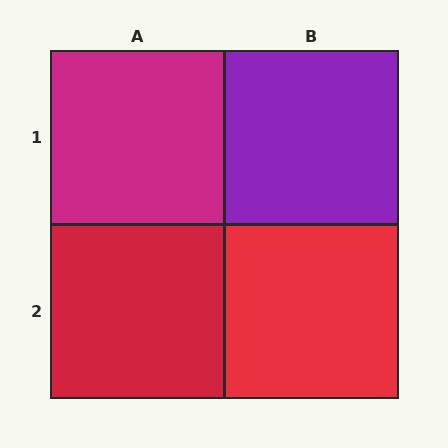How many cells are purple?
1 cell is purple.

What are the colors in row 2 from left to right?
Red, red.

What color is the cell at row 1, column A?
Magenta.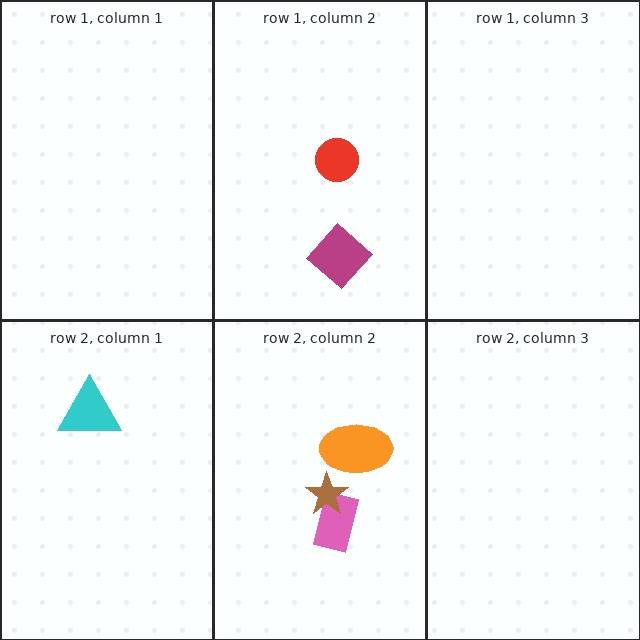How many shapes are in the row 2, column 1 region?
1.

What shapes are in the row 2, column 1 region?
The cyan triangle.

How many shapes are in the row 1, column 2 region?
2.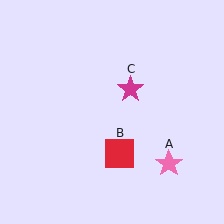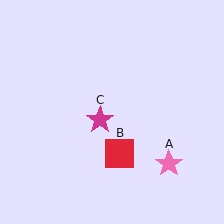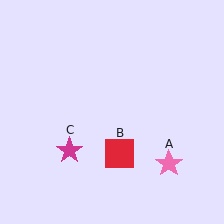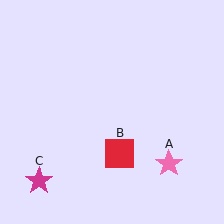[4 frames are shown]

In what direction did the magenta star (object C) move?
The magenta star (object C) moved down and to the left.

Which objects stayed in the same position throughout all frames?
Pink star (object A) and red square (object B) remained stationary.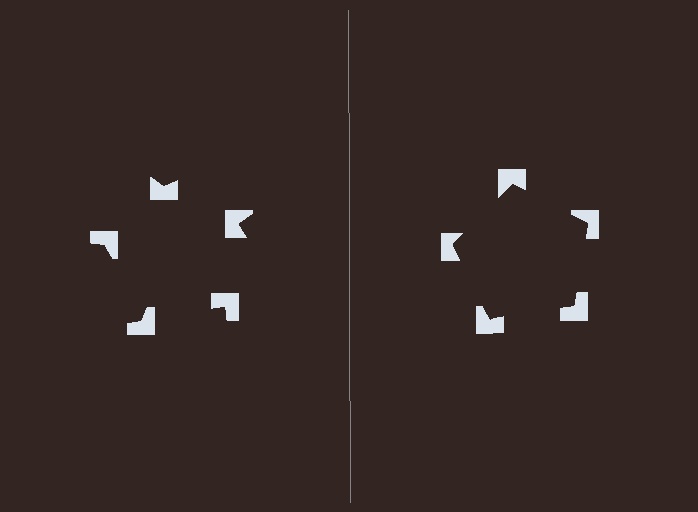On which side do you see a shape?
An illusory pentagon appears on the right side. On the left side the wedge cuts are rotated, so no coherent shape forms.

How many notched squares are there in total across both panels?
10 — 5 on each side.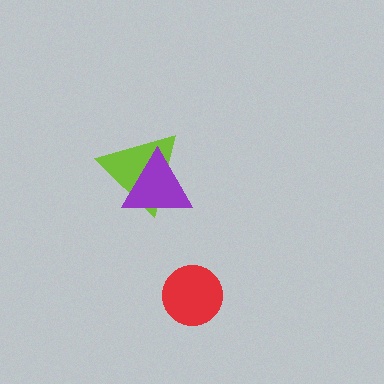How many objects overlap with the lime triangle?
1 object overlaps with the lime triangle.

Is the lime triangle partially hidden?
Yes, it is partially covered by another shape.